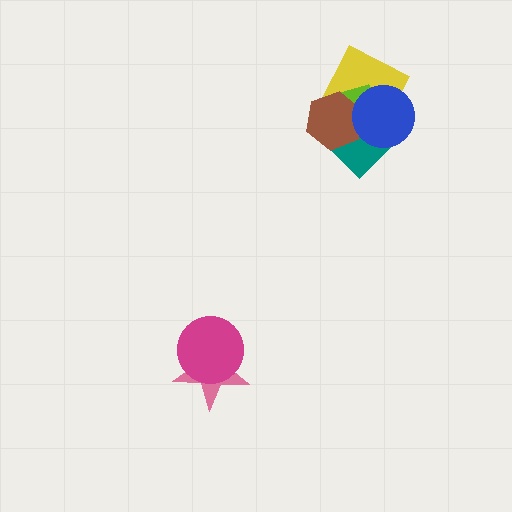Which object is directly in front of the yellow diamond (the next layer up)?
The lime pentagon is directly in front of the yellow diamond.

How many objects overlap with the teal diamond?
4 objects overlap with the teal diamond.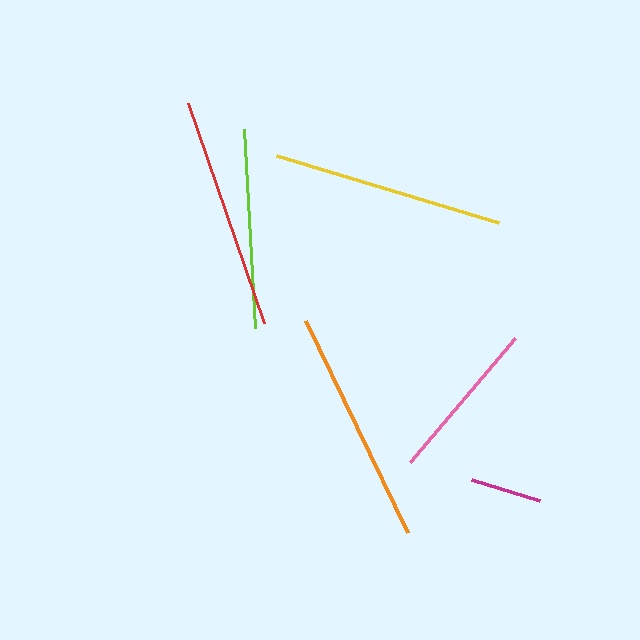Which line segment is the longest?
The orange line is the longest at approximately 235 pixels.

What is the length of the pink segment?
The pink segment is approximately 162 pixels long.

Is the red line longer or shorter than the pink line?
The red line is longer than the pink line.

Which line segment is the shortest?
The magenta line is the shortest at approximately 72 pixels.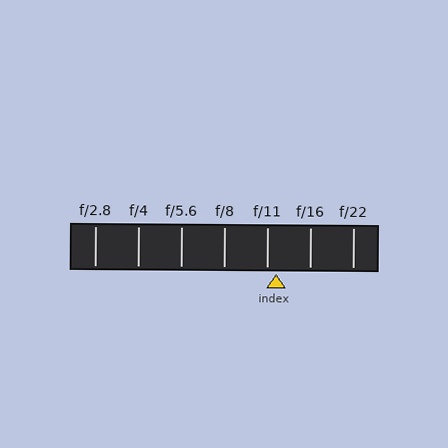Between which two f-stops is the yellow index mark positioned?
The index mark is between f/11 and f/16.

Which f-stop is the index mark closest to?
The index mark is closest to f/11.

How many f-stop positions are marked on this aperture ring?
There are 7 f-stop positions marked.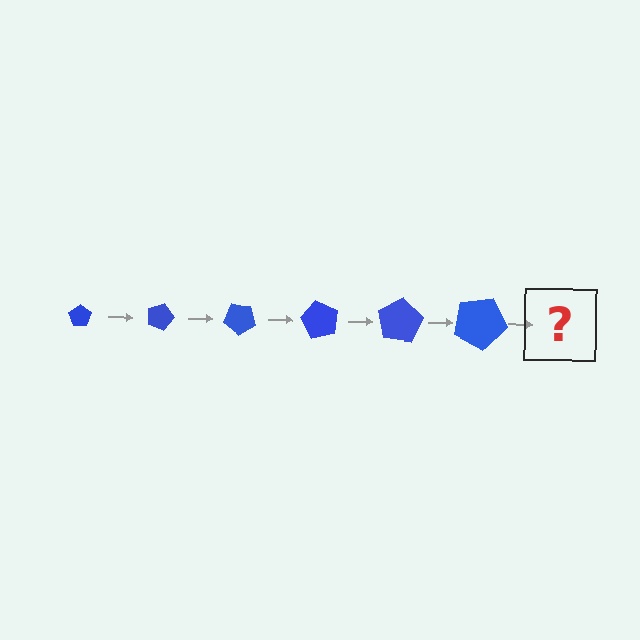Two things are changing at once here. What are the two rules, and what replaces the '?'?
The two rules are that the pentagon grows larger each step and it rotates 20 degrees each step. The '?' should be a pentagon, larger than the previous one and rotated 120 degrees from the start.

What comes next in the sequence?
The next element should be a pentagon, larger than the previous one and rotated 120 degrees from the start.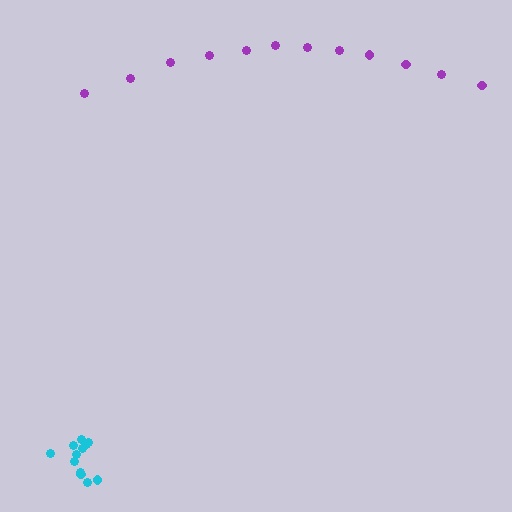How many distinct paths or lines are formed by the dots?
There are 2 distinct paths.